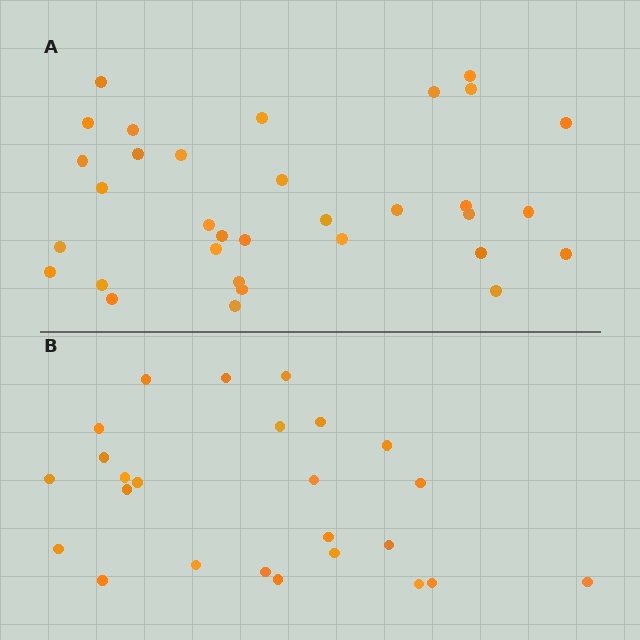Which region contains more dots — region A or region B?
Region A (the top region) has more dots.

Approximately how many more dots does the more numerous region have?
Region A has roughly 8 or so more dots than region B.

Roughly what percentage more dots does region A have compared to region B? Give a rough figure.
About 30% more.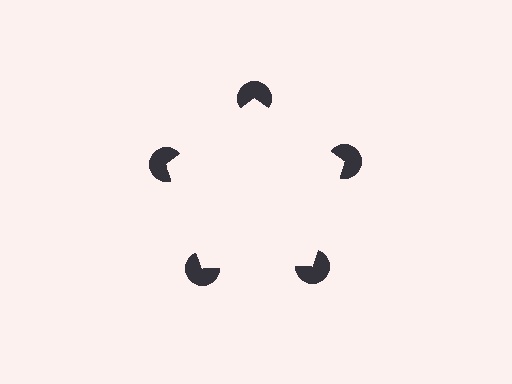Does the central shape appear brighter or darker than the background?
It typically appears slightly brighter than the background, even though no actual brightness change is drawn.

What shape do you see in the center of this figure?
An illusory pentagon — its edges are inferred from the aligned wedge cuts in the pac-man discs, not physically drawn.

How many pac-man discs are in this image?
There are 5 — one at each vertex of the illusory pentagon.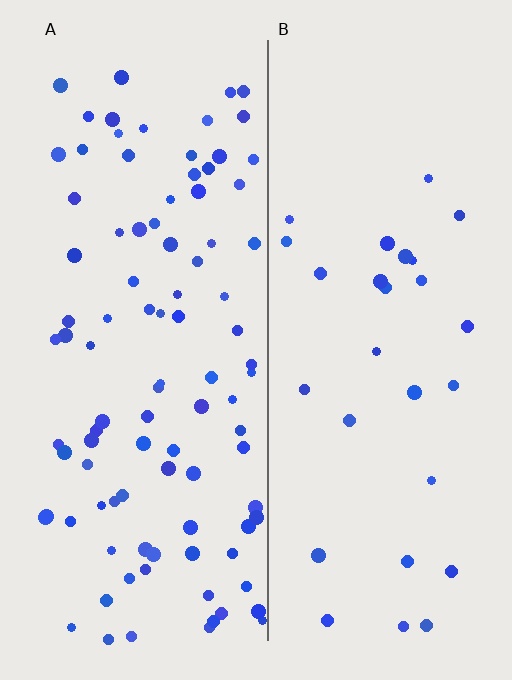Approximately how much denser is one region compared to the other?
Approximately 3.3× — region A over region B.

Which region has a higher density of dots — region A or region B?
A (the left).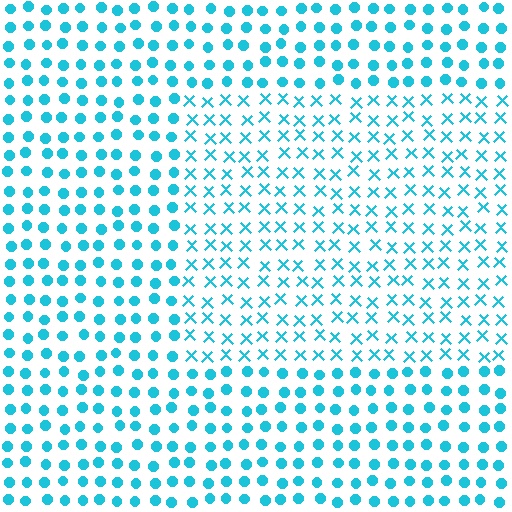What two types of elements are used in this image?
The image uses X marks inside the rectangle region and circles outside it.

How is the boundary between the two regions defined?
The boundary is defined by a change in element shape: X marks inside vs. circles outside. All elements share the same color and spacing.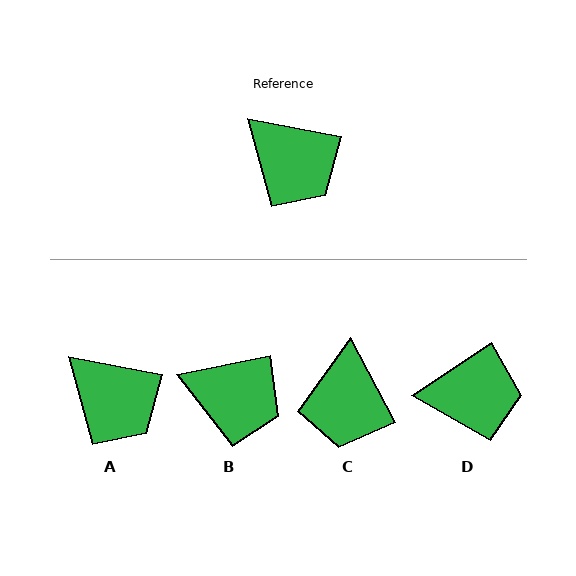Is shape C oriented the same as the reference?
No, it is off by about 51 degrees.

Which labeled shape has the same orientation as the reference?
A.